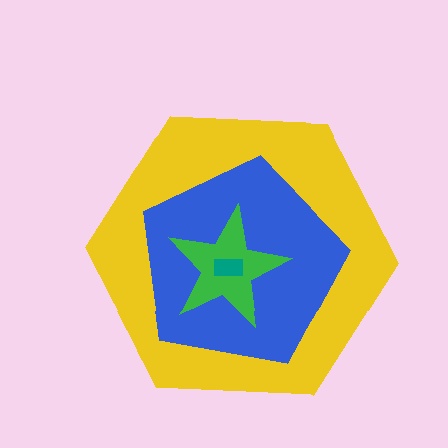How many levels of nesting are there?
4.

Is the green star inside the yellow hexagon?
Yes.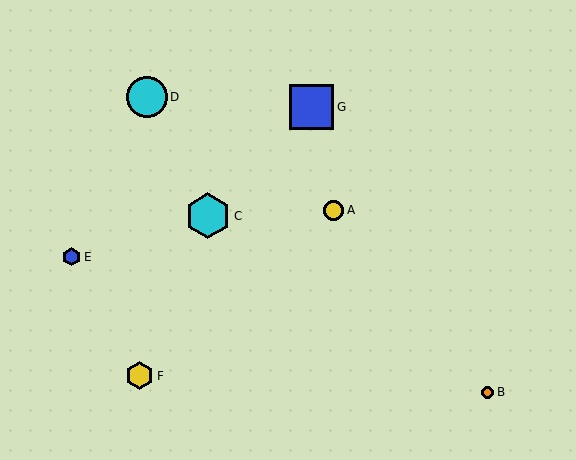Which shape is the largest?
The cyan hexagon (labeled C) is the largest.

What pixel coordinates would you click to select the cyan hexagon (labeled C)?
Click at (208, 216) to select the cyan hexagon C.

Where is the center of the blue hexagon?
The center of the blue hexagon is at (72, 257).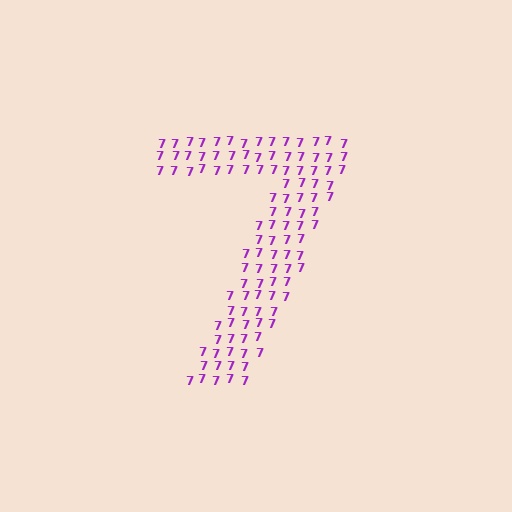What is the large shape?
The large shape is the digit 7.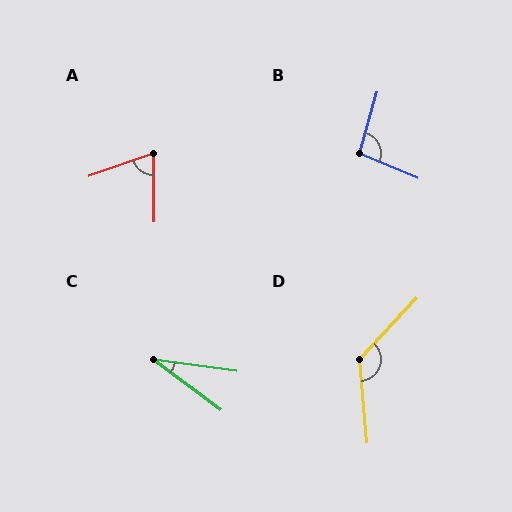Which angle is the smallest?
C, at approximately 29 degrees.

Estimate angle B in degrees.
Approximately 97 degrees.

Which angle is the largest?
D, at approximately 132 degrees.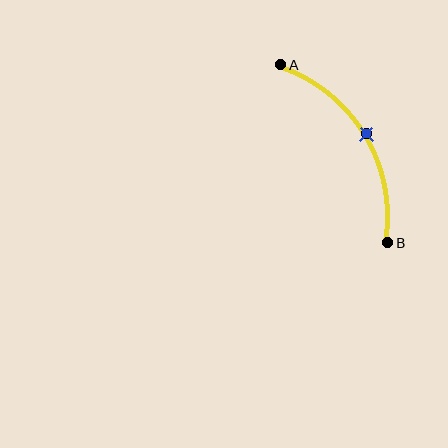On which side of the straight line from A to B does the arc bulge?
The arc bulges to the right of the straight line connecting A and B.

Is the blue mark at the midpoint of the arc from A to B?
Yes. The blue mark lies on the arc at equal arc-length from both A and B — it is the arc midpoint.